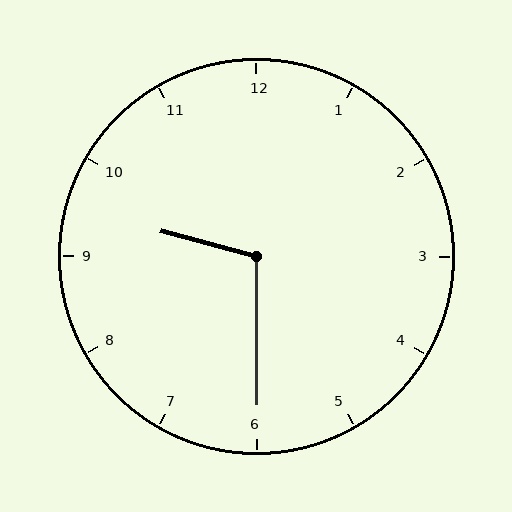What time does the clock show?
9:30.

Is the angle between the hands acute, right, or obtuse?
It is obtuse.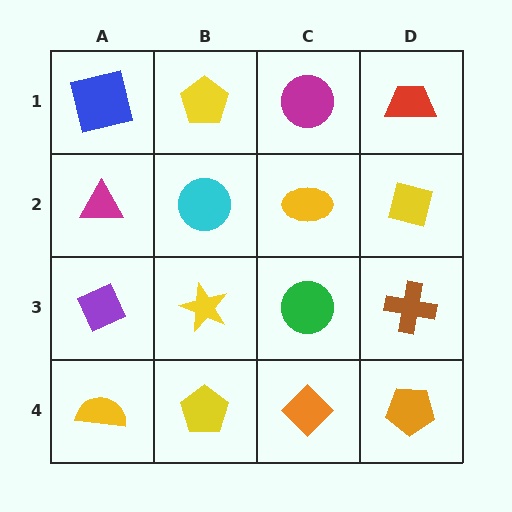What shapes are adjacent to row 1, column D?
A yellow diamond (row 2, column D), a magenta circle (row 1, column C).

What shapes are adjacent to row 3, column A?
A magenta triangle (row 2, column A), a yellow semicircle (row 4, column A), a yellow star (row 3, column B).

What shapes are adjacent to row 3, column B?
A cyan circle (row 2, column B), a yellow pentagon (row 4, column B), a purple diamond (row 3, column A), a green circle (row 3, column C).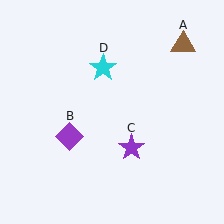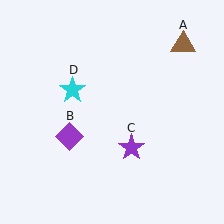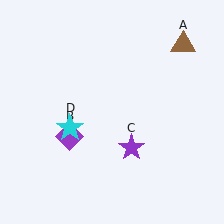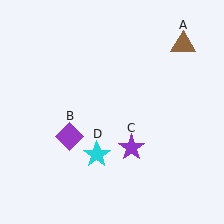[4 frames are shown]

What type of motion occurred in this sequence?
The cyan star (object D) rotated counterclockwise around the center of the scene.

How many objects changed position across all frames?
1 object changed position: cyan star (object D).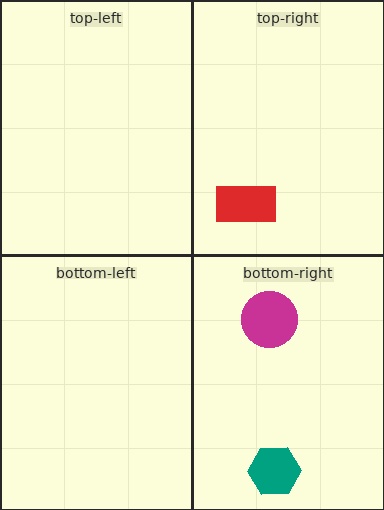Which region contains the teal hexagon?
The bottom-right region.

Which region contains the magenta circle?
The bottom-right region.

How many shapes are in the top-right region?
1.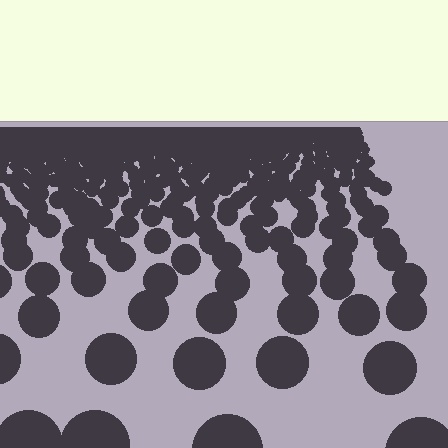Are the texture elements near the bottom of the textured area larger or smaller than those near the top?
Larger. Near the bottom, elements are closer to the viewer and appear at a bigger on-screen size.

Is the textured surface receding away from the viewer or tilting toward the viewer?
The surface is receding away from the viewer. Texture elements get smaller and denser toward the top.